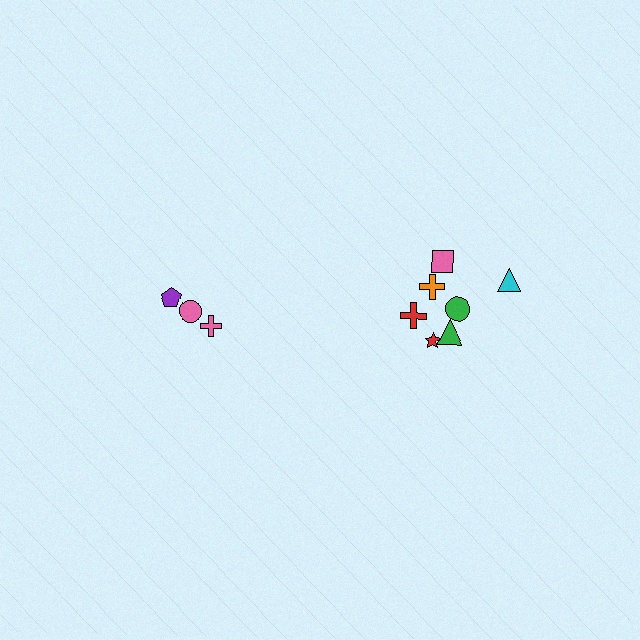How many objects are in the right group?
There are 7 objects.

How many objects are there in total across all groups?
There are 10 objects.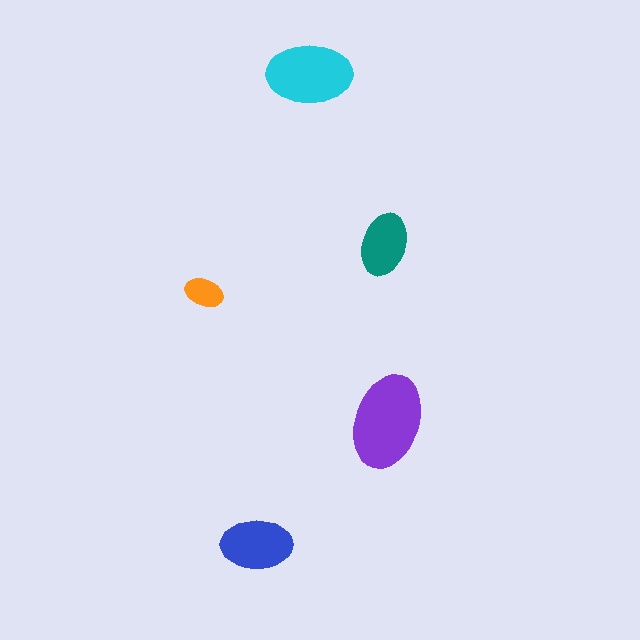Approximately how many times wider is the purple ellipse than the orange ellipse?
About 2.5 times wider.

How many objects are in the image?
There are 5 objects in the image.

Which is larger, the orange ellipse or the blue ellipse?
The blue one.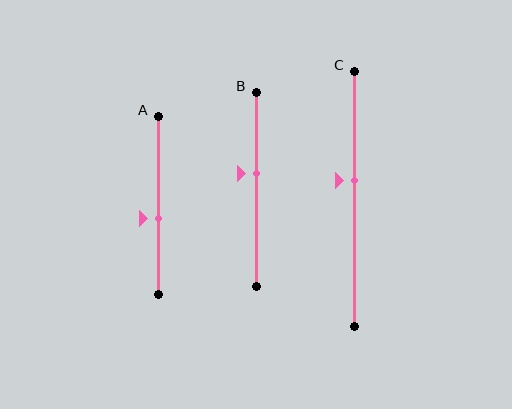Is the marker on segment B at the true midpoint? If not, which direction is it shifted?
No, the marker on segment B is shifted upward by about 8% of the segment length.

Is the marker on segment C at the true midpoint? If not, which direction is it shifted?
No, the marker on segment C is shifted upward by about 7% of the segment length.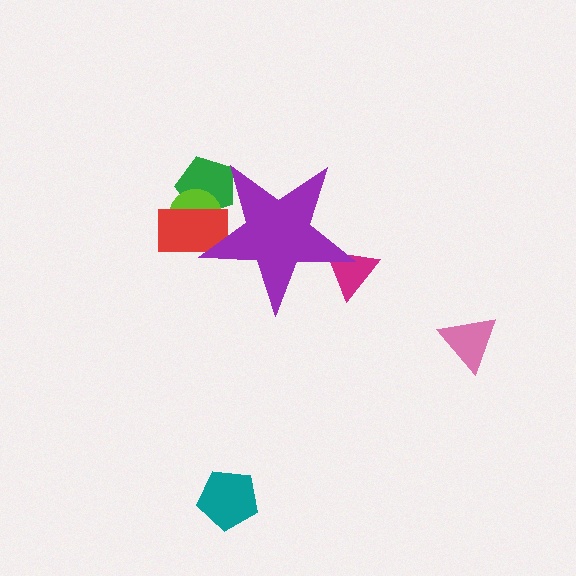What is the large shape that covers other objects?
A purple star.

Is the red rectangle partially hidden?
Yes, the red rectangle is partially hidden behind the purple star.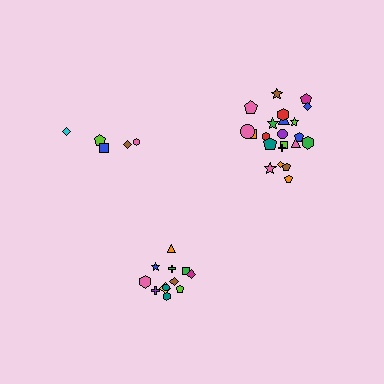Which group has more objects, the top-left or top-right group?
The top-right group.